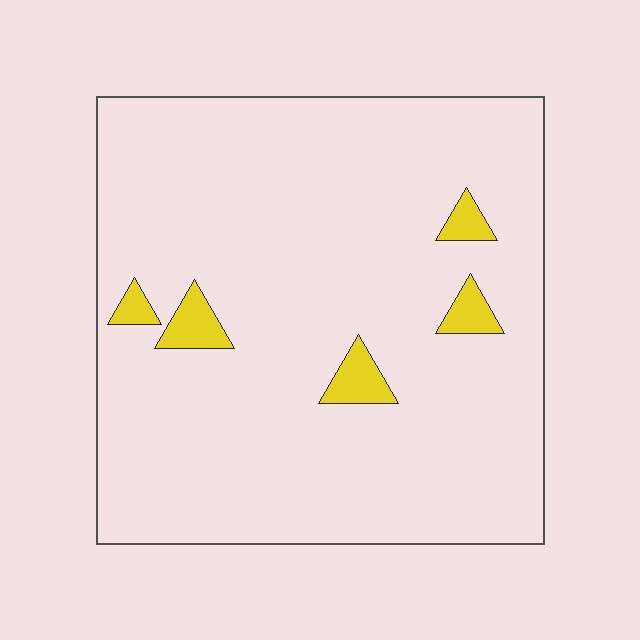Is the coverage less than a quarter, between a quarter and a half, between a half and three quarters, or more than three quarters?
Less than a quarter.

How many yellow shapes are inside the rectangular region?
5.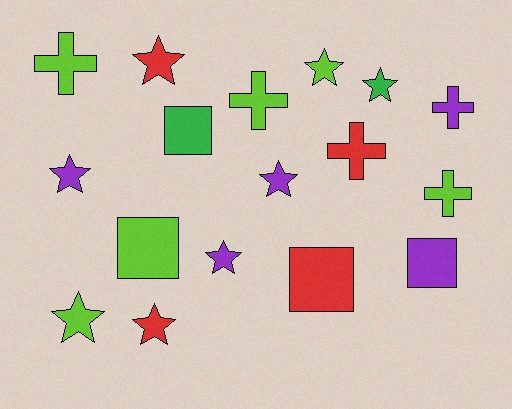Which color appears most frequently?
Lime, with 6 objects.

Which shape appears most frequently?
Star, with 8 objects.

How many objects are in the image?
There are 17 objects.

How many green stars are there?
There is 1 green star.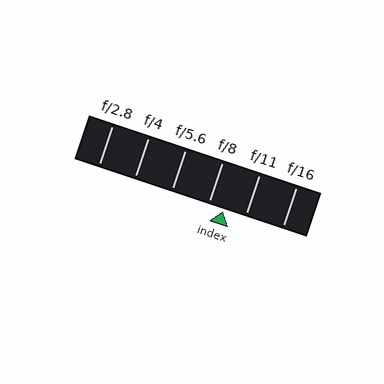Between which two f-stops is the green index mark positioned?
The index mark is between f/8 and f/11.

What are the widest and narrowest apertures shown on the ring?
The widest aperture shown is f/2.8 and the narrowest is f/16.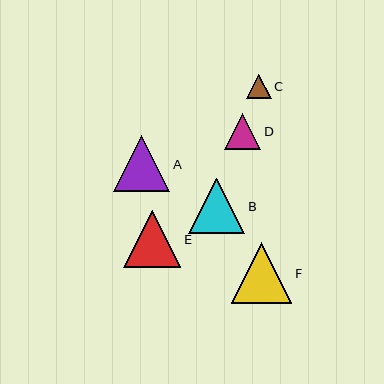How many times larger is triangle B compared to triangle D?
Triangle B is approximately 1.5 times the size of triangle D.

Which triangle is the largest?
Triangle F is the largest with a size of approximately 60 pixels.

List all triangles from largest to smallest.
From largest to smallest: F, E, A, B, D, C.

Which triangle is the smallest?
Triangle C is the smallest with a size of approximately 25 pixels.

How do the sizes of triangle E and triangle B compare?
Triangle E and triangle B are approximately the same size.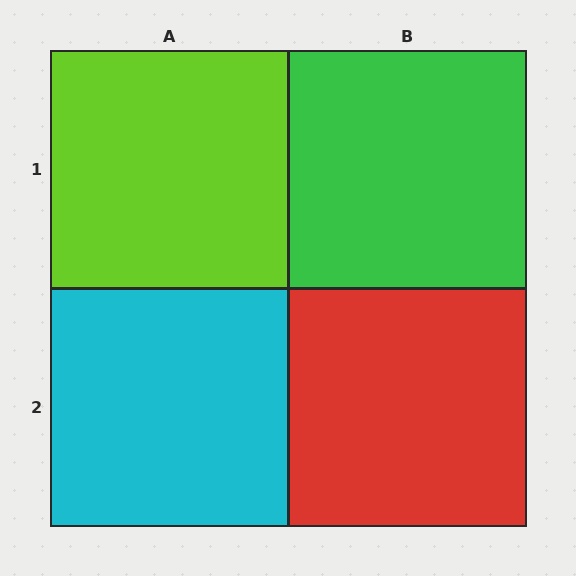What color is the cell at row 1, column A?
Lime.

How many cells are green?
1 cell is green.